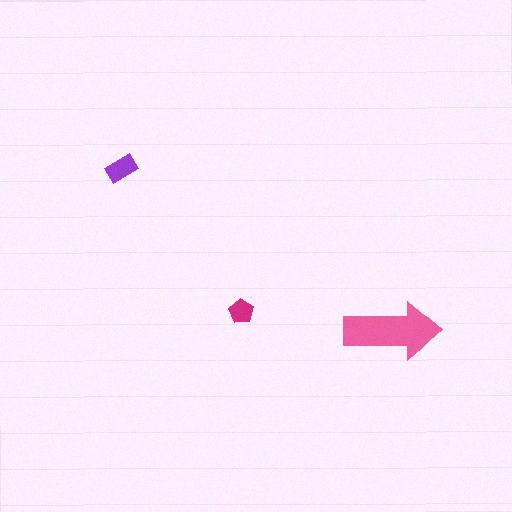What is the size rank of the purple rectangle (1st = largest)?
2nd.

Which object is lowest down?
The pink arrow is bottommost.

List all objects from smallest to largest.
The magenta pentagon, the purple rectangle, the pink arrow.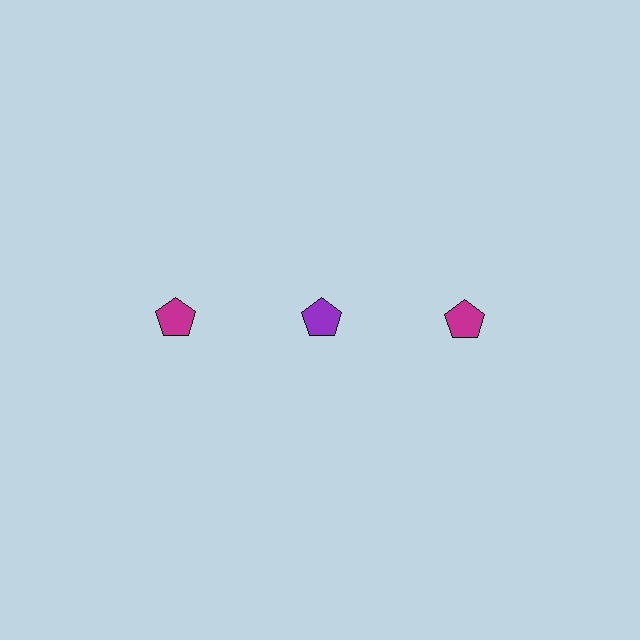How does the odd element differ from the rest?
It has a different color: purple instead of magenta.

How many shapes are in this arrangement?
There are 3 shapes arranged in a grid pattern.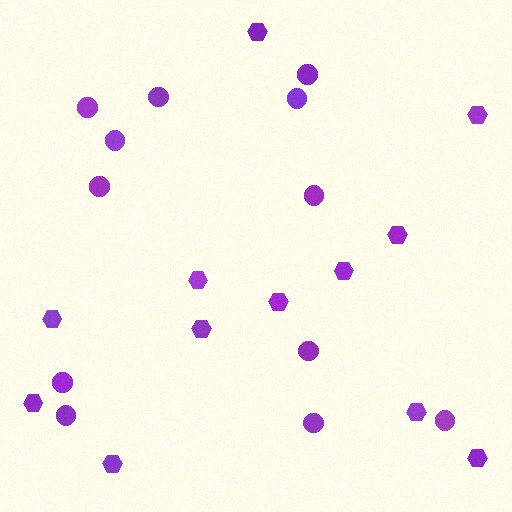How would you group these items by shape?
There are 2 groups: one group of circles (12) and one group of hexagons (12).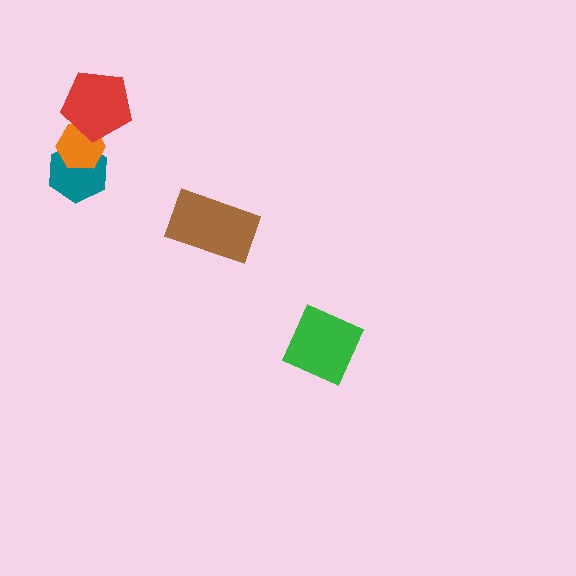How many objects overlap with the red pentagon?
1 object overlaps with the red pentagon.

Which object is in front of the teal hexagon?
The orange hexagon is in front of the teal hexagon.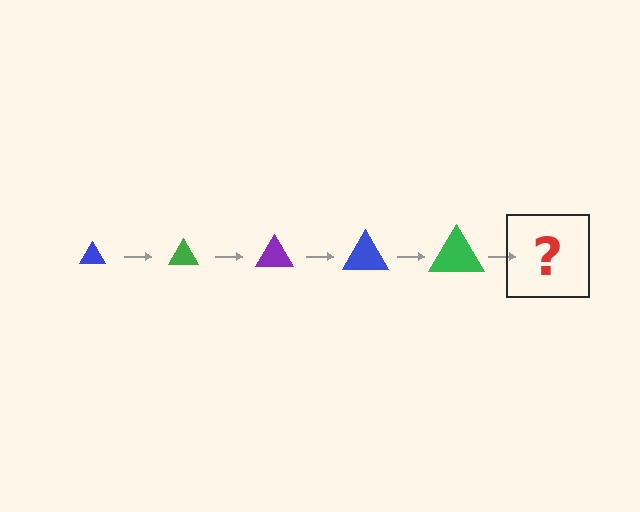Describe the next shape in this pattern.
It should be a purple triangle, larger than the previous one.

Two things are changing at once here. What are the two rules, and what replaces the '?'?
The two rules are that the triangle grows larger each step and the color cycles through blue, green, and purple. The '?' should be a purple triangle, larger than the previous one.